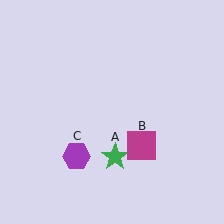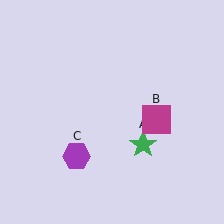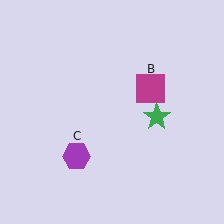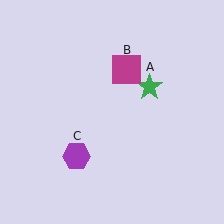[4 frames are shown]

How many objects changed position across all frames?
2 objects changed position: green star (object A), magenta square (object B).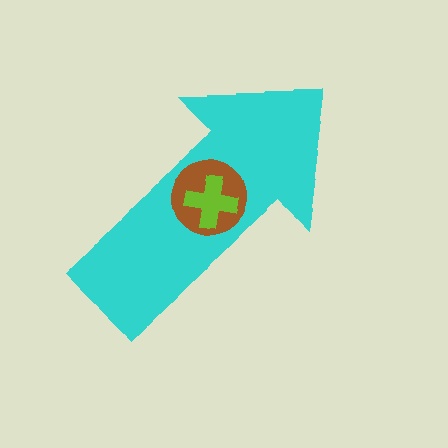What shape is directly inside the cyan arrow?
The brown circle.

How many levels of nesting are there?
3.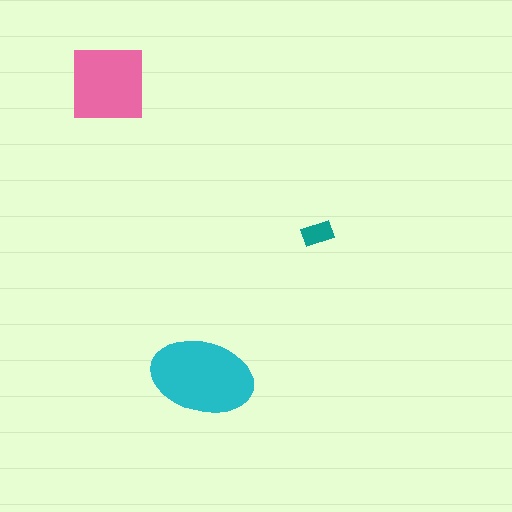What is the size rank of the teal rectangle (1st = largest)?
3rd.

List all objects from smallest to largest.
The teal rectangle, the pink square, the cyan ellipse.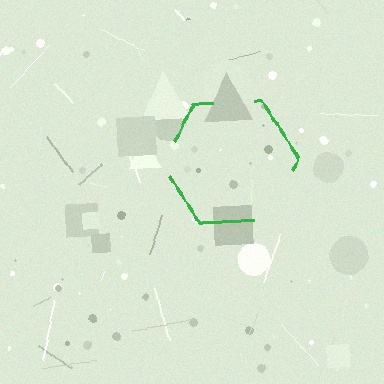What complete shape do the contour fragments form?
The contour fragments form a hexagon.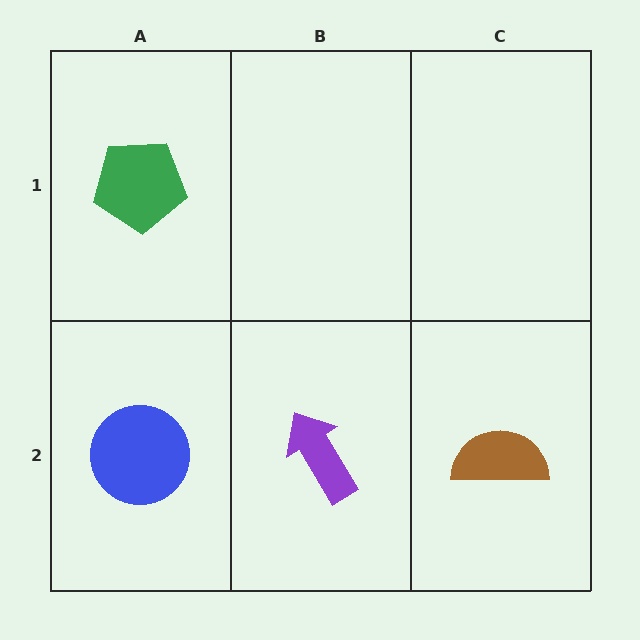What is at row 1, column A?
A green pentagon.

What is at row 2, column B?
A purple arrow.